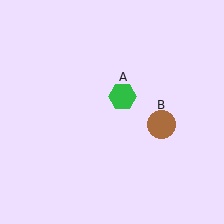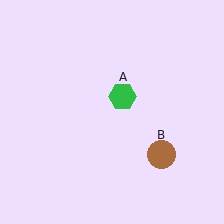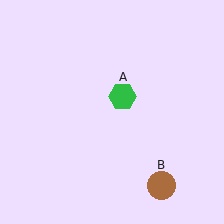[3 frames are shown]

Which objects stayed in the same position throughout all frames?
Green hexagon (object A) remained stationary.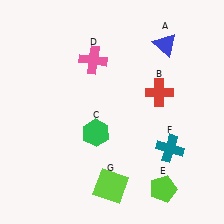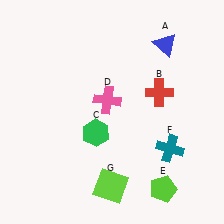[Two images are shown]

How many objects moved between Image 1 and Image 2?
1 object moved between the two images.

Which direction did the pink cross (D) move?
The pink cross (D) moved down.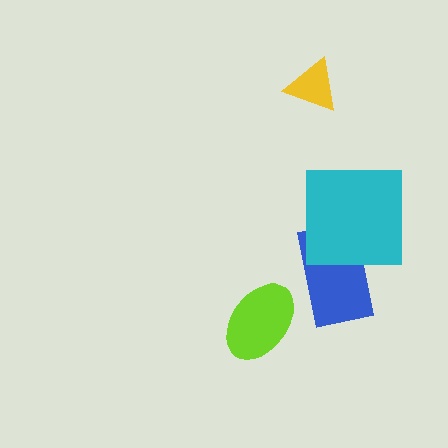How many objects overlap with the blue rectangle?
1 object overlaps with the blue rectangle.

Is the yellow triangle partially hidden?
No, no other shape covers it.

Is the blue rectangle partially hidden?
Yes, it is partially covered by another shape.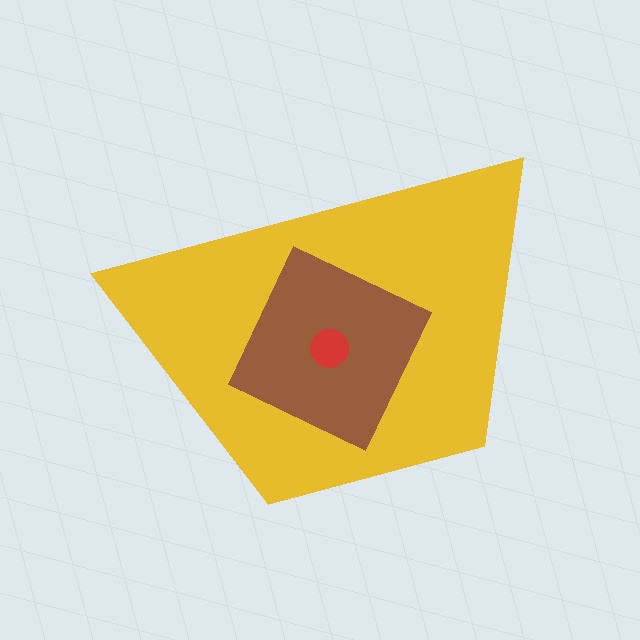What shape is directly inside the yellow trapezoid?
The brown square.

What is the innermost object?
The red circle.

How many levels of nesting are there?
3.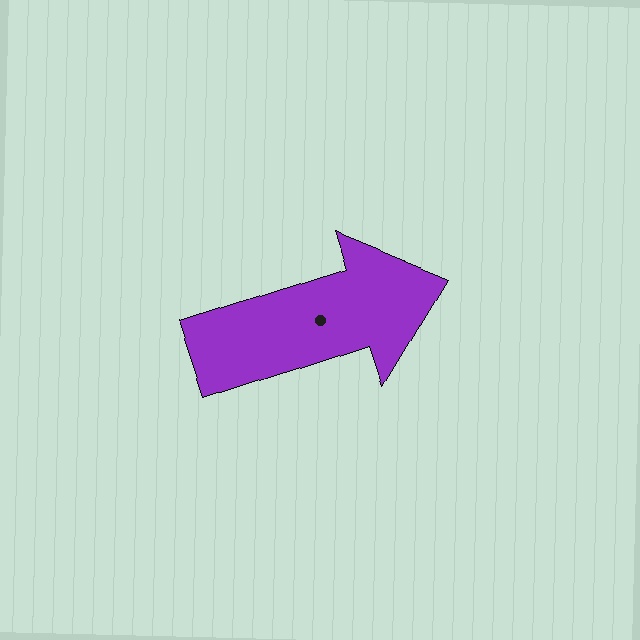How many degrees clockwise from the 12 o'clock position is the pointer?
Approximately 72 degrees.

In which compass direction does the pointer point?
East.